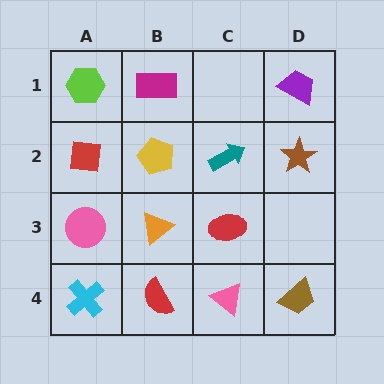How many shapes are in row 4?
4 shapes.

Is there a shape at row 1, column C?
No, that cell is empty.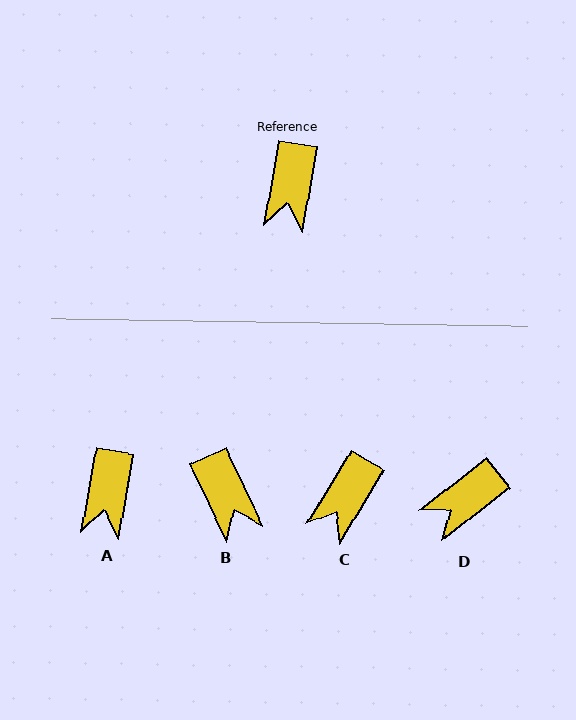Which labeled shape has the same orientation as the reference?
A.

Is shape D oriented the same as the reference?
No, it is off by about 42 degrees.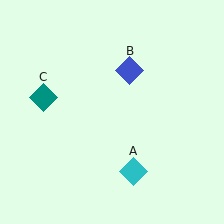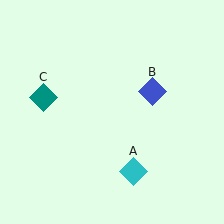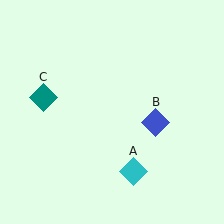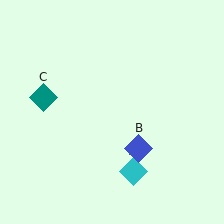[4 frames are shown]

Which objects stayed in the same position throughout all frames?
Cyan diamond (object A) and teal diamond (object C) remained stationary.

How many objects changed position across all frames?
1 object changed position: blue diamond (object B).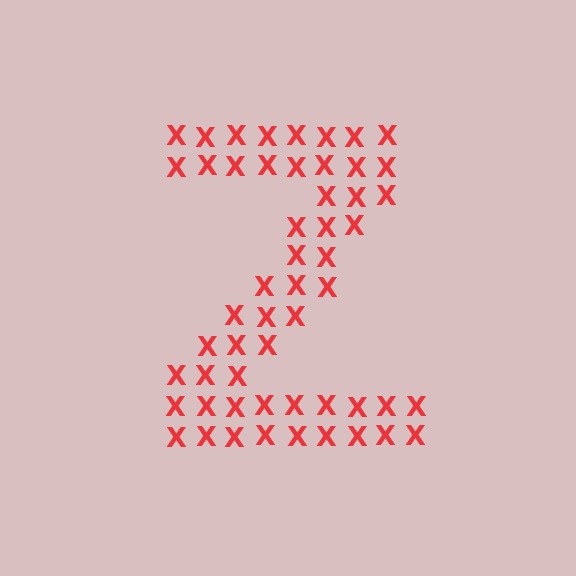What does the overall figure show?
The overall figure shows the letter Z.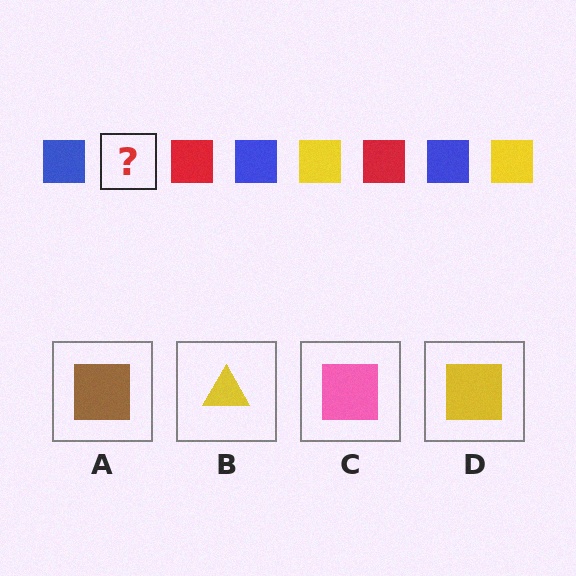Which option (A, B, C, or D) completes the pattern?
D.